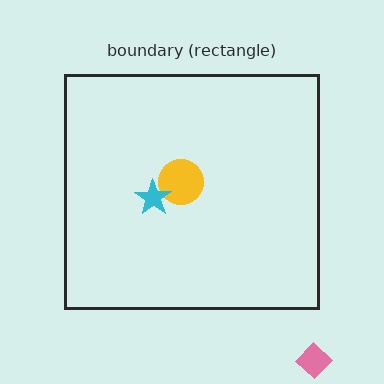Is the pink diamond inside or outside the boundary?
Outside.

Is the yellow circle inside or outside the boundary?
Inside.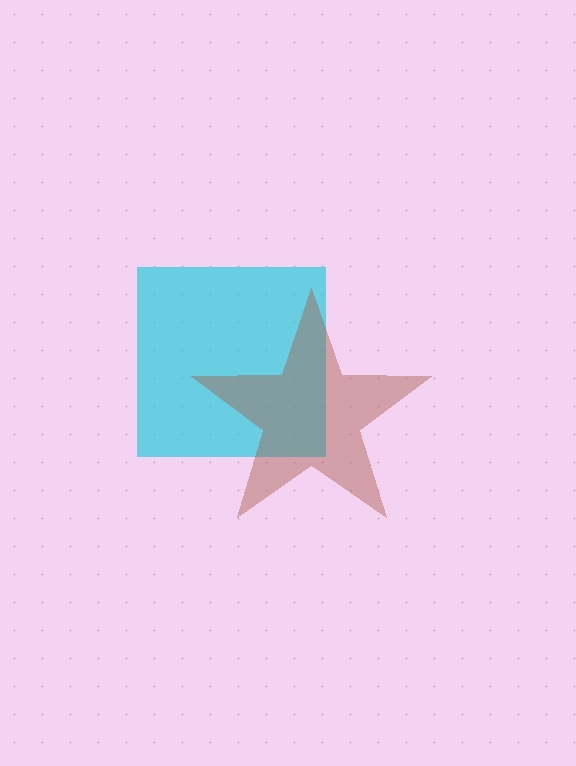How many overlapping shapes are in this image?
There are 2 overlapping shapes in the image.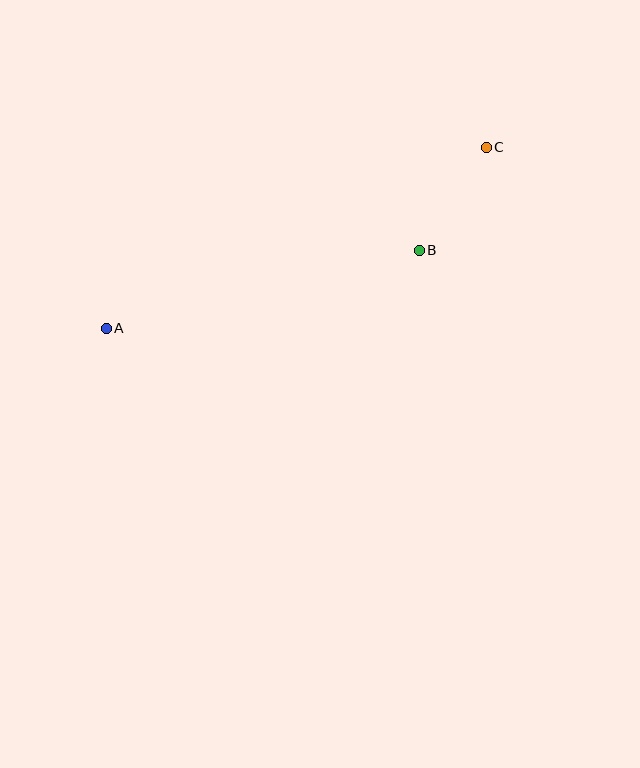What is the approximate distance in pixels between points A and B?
The distance between A and B is approximately 323 pixels.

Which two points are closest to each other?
Points B and C are closest to each other.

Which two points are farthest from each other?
Points A and C are farthest from each other.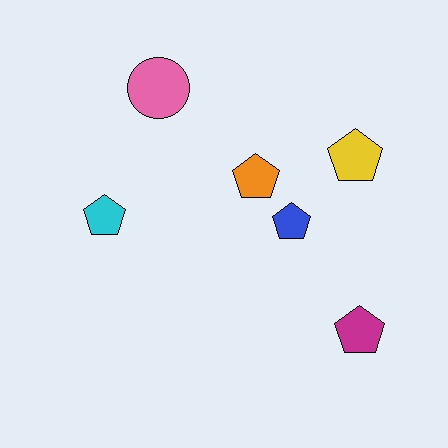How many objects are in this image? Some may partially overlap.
There are 6 objects.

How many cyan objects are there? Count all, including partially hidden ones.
There is 1 cyan object.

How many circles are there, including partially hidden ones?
There is 1 circle.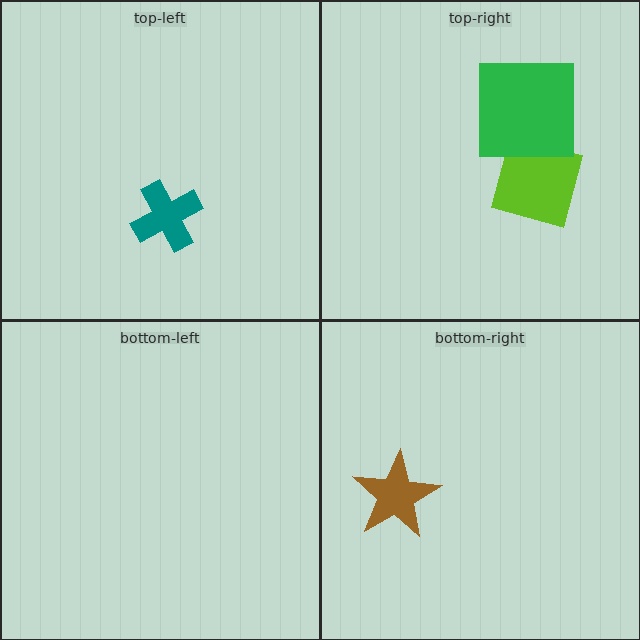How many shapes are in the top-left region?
1.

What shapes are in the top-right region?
The lime diamond, the green square.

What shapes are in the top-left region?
The teal cross.